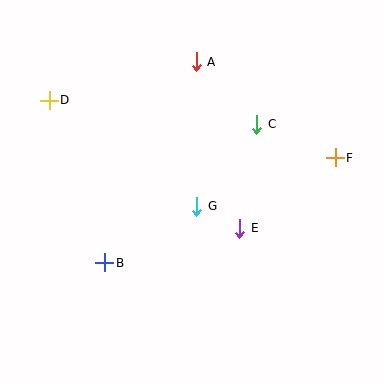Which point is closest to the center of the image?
Point G at (197, 206) is closest to the center.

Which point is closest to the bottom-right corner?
Point E is closest to the bottom-right corner.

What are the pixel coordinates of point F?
Point F is at (335, 158).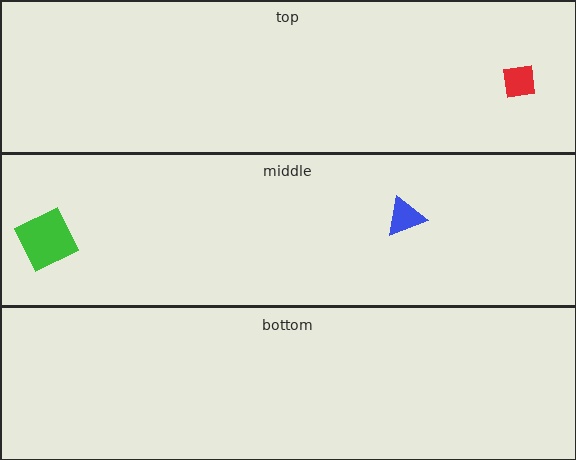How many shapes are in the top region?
1.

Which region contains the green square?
The middle region.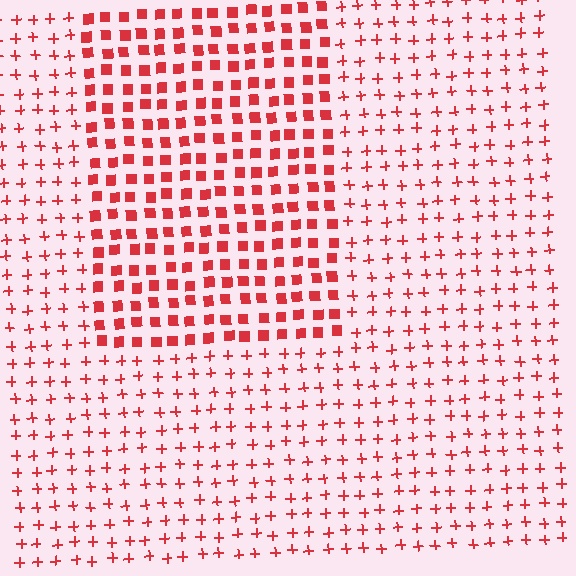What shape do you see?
I see a rectangle.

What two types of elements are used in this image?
The image uses squares inside the rectangle region and plus signs outside it.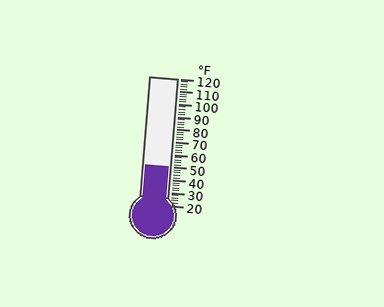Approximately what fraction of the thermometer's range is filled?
The thermometer is filled to approximately 30% of its range.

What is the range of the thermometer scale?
The thermometer scale ranges from 20°F to 120°F.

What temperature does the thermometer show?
The thermometer shows approximately 50°F.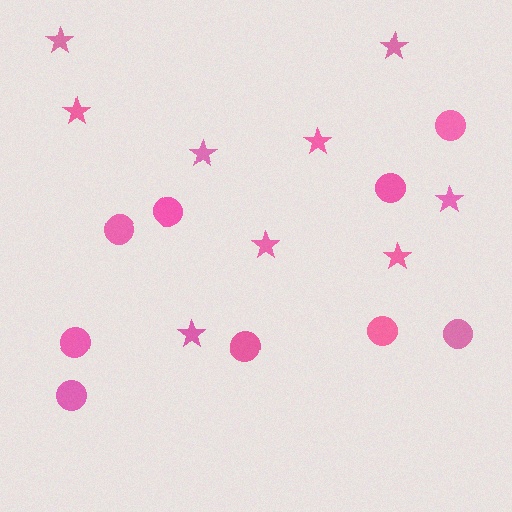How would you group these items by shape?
There are 2 groups: one group of stars (9) and one group of circles (9).